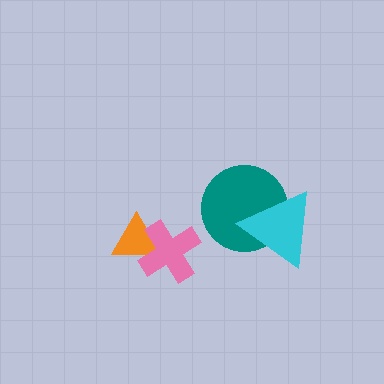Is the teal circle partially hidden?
Yes, it is partially covered by another shape.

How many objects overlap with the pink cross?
1 object overlaps with the pink cross.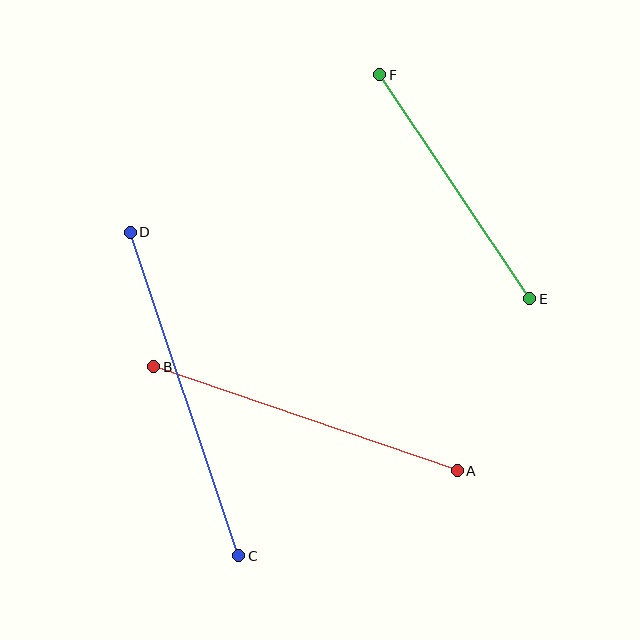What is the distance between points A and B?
The distance is approximately 321 pixels.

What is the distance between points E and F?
The distance is approximately 270 pixels.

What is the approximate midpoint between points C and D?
The midpoint is at approximately (184, 394) pixels.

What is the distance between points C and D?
The distance is approximately 341 pixels.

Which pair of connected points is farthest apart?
Points C and D are farthest apart.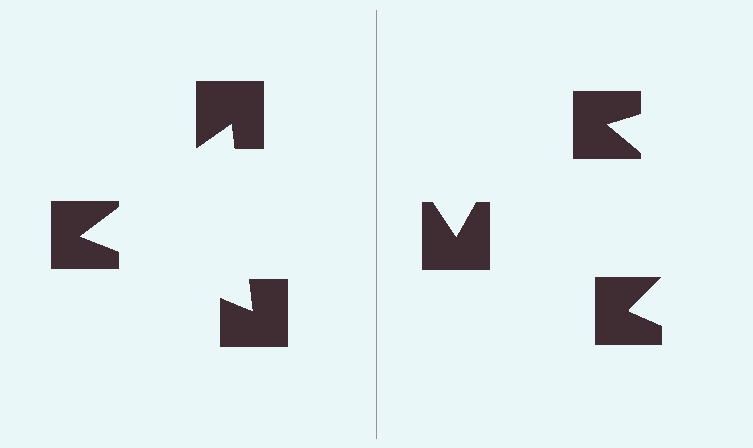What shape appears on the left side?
An illusory triangle.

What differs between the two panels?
The notched squares are positioned identically on both sides; only the wedge orientations differ. On the left they align to a triangle; on the right they are misaligned.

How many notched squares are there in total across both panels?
6 — 3 on each side.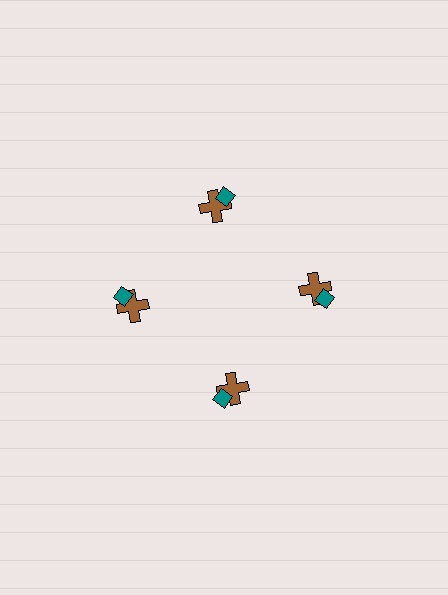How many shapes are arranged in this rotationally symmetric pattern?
There are 8 shapes, arranged in 4 groups of 2.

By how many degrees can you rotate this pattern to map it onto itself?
The pattern maps onto itself every 90 degrees of rotation.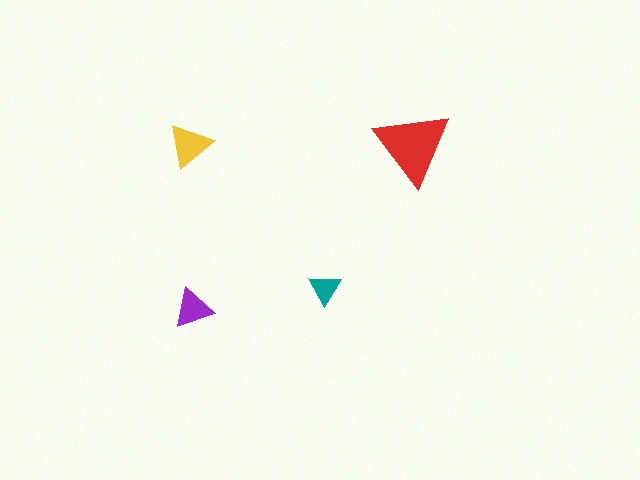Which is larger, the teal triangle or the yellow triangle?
The yellow one.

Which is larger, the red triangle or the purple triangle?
The red one.